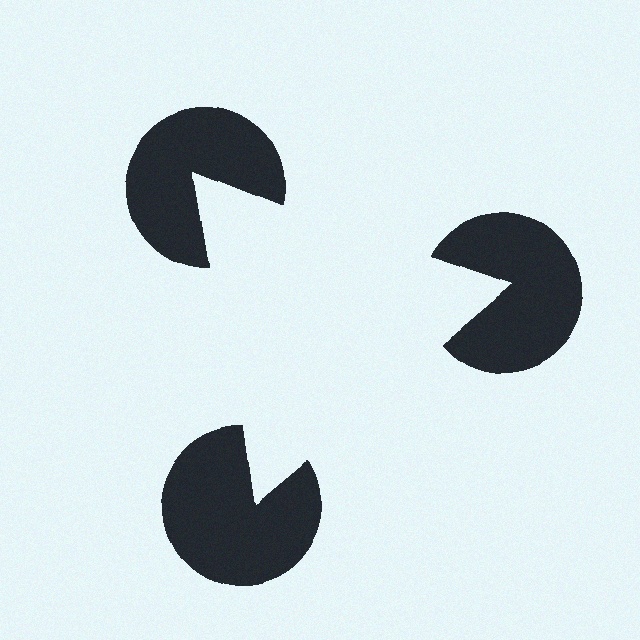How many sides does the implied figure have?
3 sides.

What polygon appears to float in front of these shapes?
An illusory triangle — its edges are inferred from the aligned wedge cuts in the pac-man discs, not physically drawn.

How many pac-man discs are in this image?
There are 3 — one at each vertex of the illusory triangle.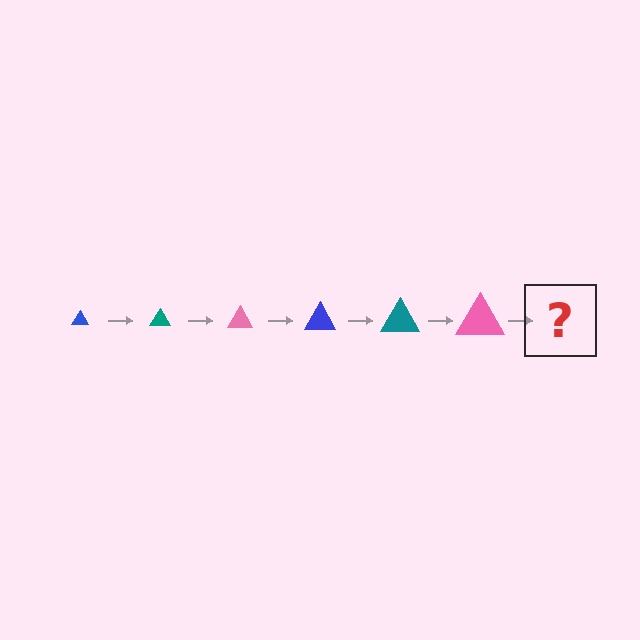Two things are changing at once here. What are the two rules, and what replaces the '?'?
The two rules are that the triangle grows larger each step and the color cycles through blue, teal, and pink. The '?' should be a blue triangle, larger than the previous one.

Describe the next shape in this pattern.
It should be a blue triangle, larger than the previous one.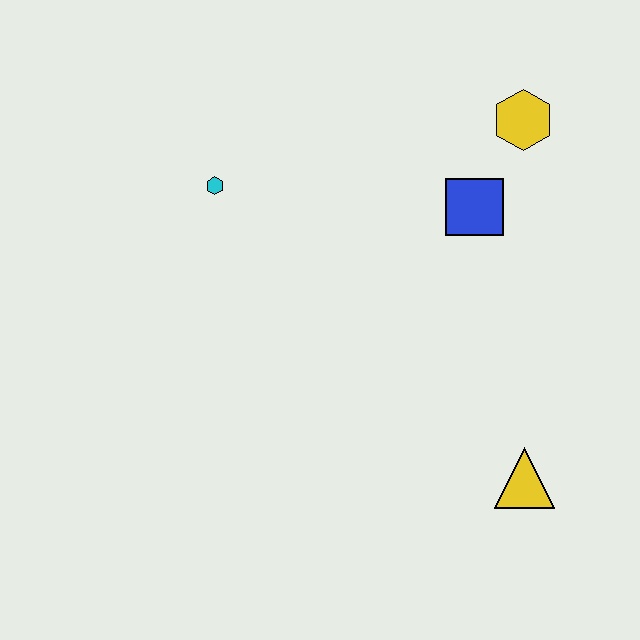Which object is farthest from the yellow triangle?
The cyan hexagon is farthest from the yellow triangle.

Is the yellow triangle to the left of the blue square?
No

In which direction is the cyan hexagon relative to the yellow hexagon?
The cyan hexagon is to the left of the yellow hexagon.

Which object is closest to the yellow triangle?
The blue square is closest to the yellow triangle.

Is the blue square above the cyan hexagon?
No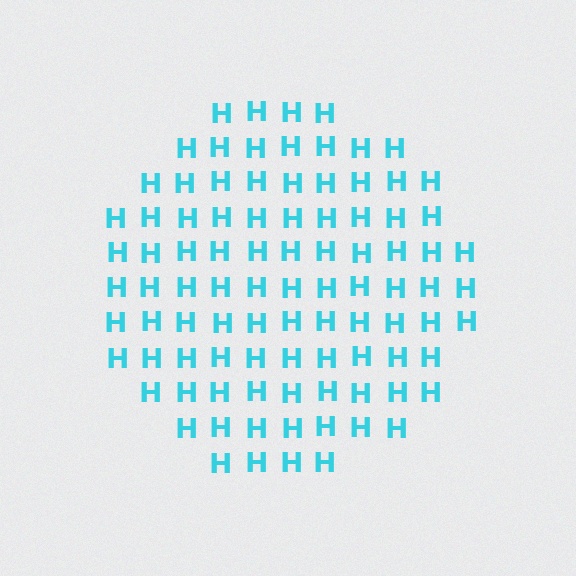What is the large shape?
The large shape is a circle.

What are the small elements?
The small elements are letter H's.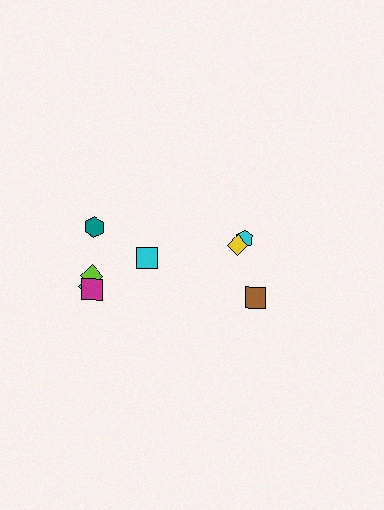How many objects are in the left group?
There are 5 objects.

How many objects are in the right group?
There are 3 objects.